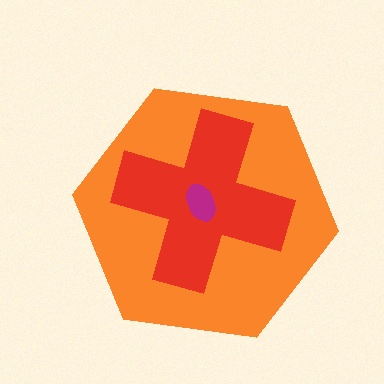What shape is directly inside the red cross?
The magenta ellipse.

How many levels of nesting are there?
3.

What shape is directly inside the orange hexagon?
The red cross.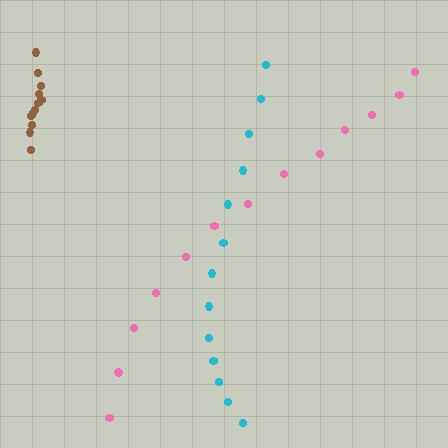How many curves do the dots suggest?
There are 3 distinct paths.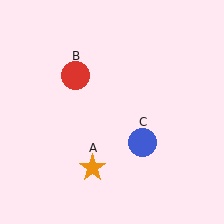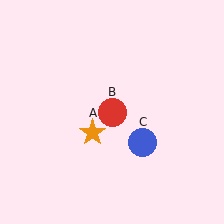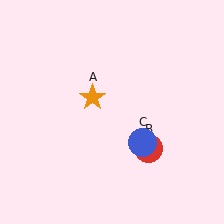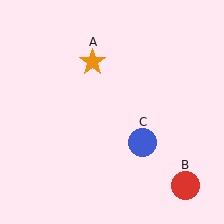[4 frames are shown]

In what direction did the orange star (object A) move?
The orange star (object A) moved up.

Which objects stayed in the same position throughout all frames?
Blue circle (object C) remained stationary.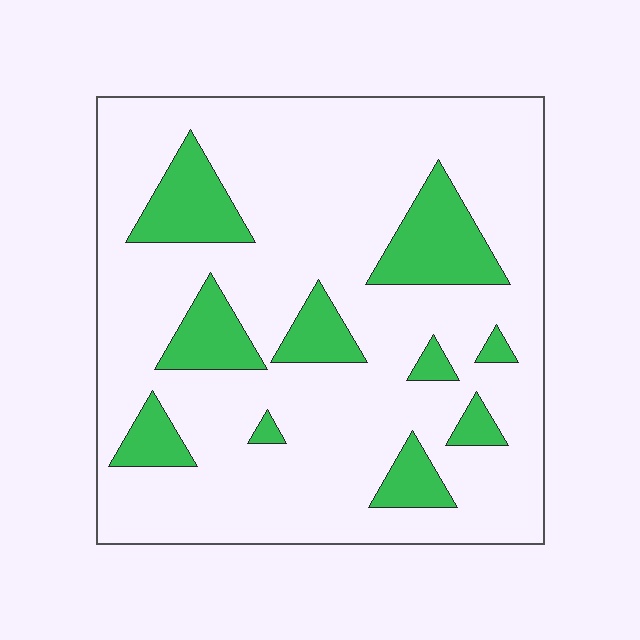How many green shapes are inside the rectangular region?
10.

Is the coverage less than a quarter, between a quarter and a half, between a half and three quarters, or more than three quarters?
Less than a quarter.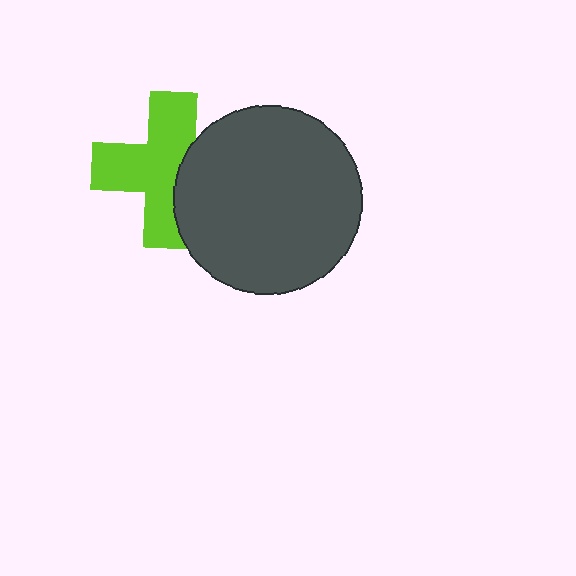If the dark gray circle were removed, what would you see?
You would see the complete lime cross.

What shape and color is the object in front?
The object in front is a dark gray circle.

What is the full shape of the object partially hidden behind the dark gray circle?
The partially hidden object is a lime cross.